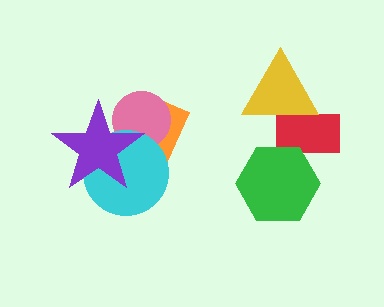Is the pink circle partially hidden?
Yes, it is partially covered by another shape.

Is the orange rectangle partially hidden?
Yes, it is partially covered by another shape.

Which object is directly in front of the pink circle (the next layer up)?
The cyan circle is directly in front of the pink circle.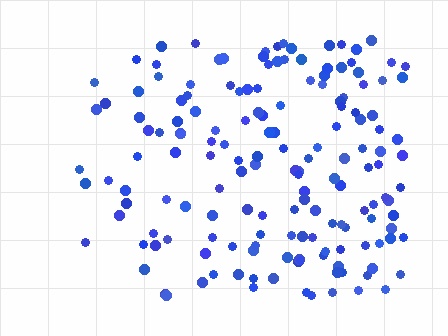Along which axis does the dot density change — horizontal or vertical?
Horizontal.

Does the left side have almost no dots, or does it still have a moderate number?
Still a moderate number, just noticeably fewer than the right.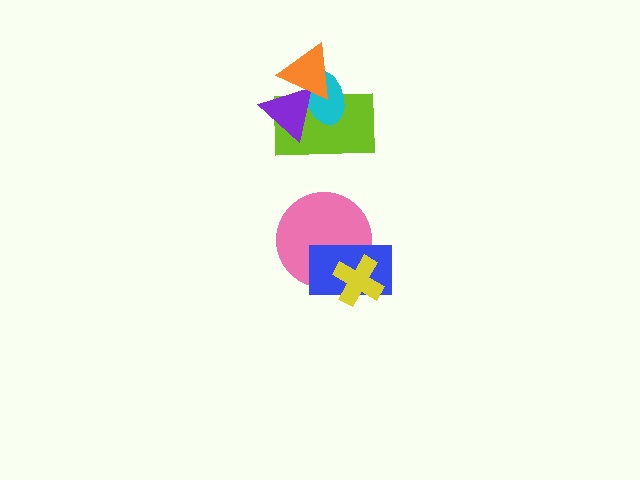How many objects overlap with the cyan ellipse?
3 objects overlap with the cyan ellipse.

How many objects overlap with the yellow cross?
2 objects overlap with the yellow cross.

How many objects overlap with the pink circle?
2 objects overlap with the pink circle.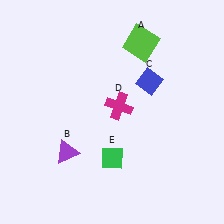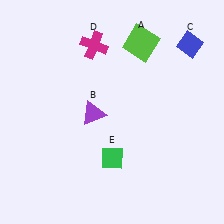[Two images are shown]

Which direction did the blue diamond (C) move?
The blue diamond (C) moved right.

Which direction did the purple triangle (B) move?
The purple triangle (B) moved up.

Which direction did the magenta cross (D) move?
The magenta cross (D) moved up.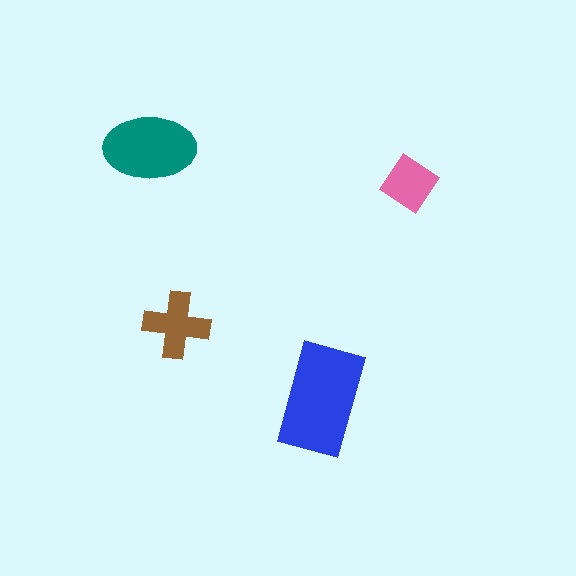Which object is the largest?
The blue rectangle.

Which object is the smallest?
The pink diamond.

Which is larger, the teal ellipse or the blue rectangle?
The blue rectangle.